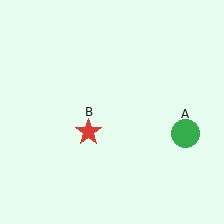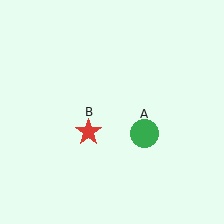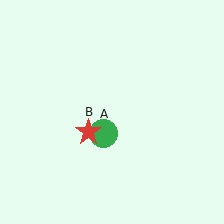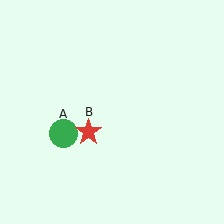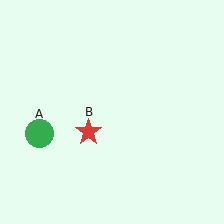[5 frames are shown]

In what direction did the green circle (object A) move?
The green circle (object A) moved left.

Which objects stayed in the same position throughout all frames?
Red star (object B) remained stationary.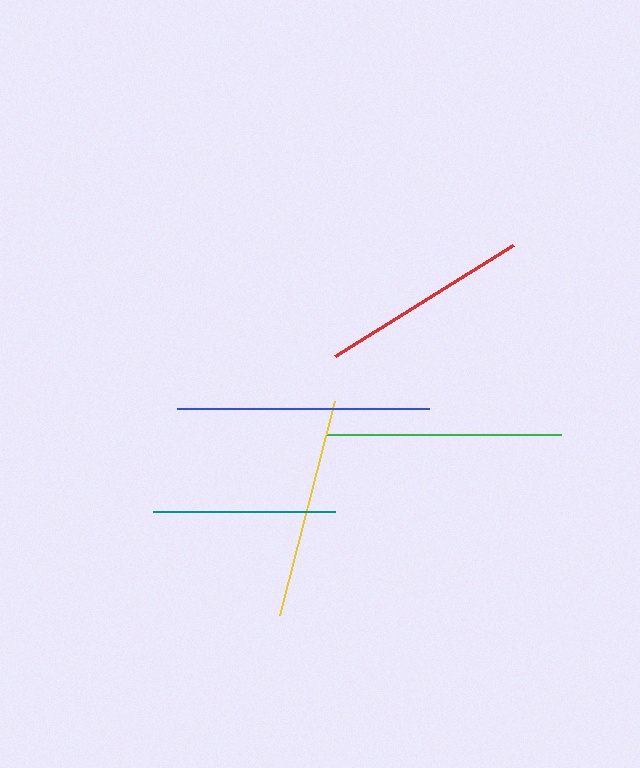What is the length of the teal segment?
The teal segment is approximately 182 pixels long.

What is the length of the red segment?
The red segment is approximately 210 pixels long.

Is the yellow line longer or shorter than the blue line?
The blue line is longer than the yellow line.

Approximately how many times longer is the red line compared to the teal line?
The red line is approximately 1.1 times the length of the teal line.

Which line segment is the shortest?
The teal line is the shortest at approximately 182 pixels.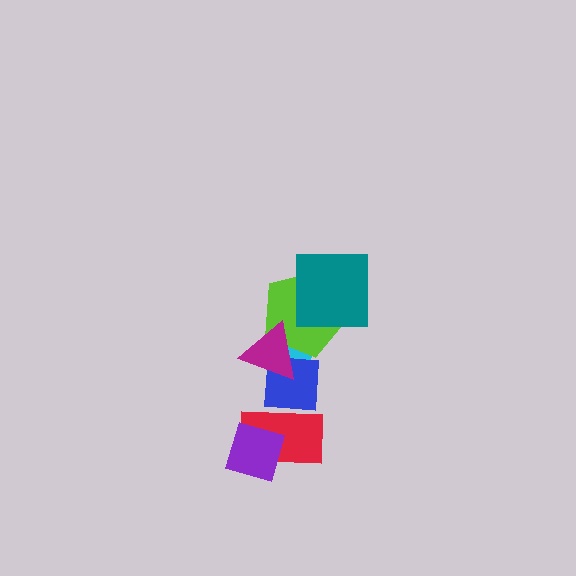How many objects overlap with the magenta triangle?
3 objects overlap with the magenta triangle.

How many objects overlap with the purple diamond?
1 object overlaps with the purple diamond.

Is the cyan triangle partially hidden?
Yes, it is partially covered by another shape.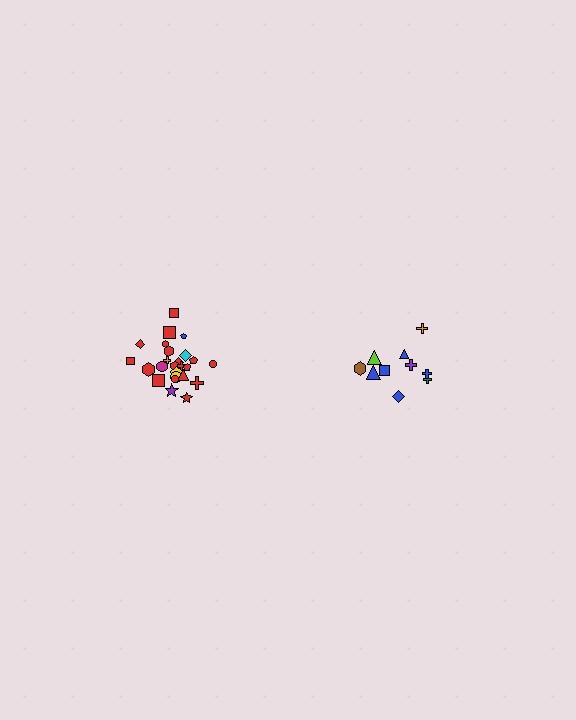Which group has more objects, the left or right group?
The left group.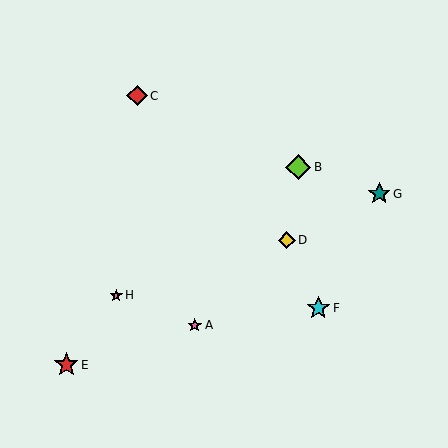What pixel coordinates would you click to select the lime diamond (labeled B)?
Click at (298, 167) to select the lime diamond B.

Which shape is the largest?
The lime diamond (labeled B) is the largest.